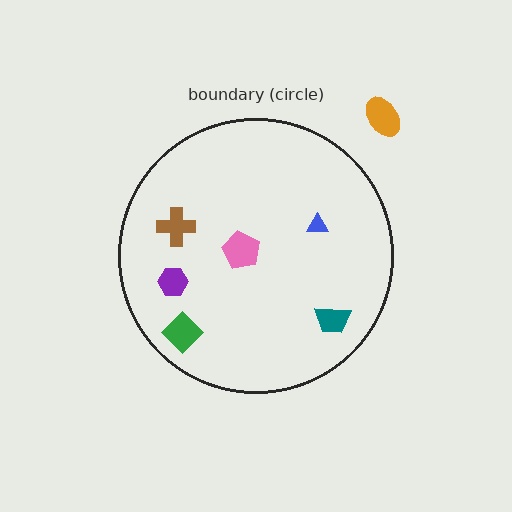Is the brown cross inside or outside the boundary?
Inside.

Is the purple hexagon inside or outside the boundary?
Inside.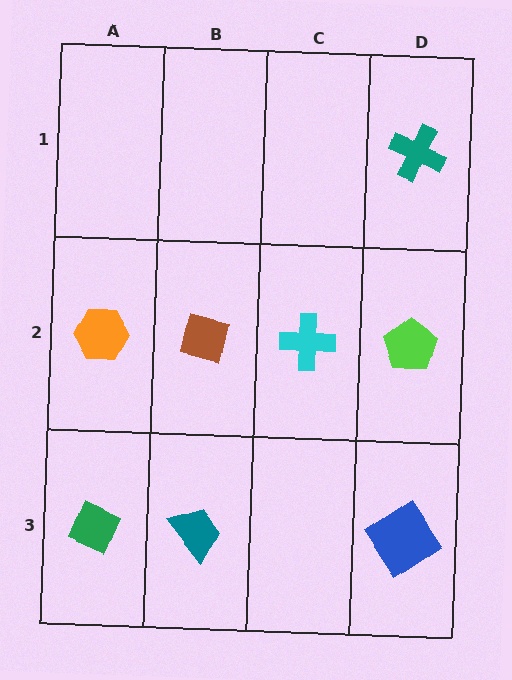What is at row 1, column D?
A teal cross.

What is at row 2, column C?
A cyan cross.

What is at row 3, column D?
A blue diamond.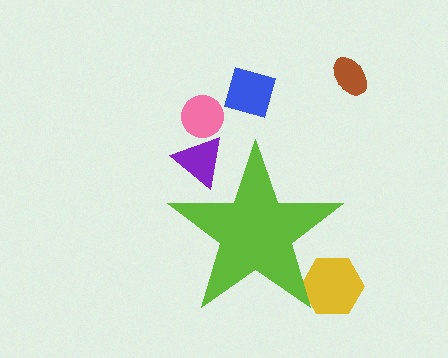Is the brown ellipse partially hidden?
No, the brown ellipse is fully visible.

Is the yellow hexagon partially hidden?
Yes, the yellow hexagon is partially hidden behind the lime star.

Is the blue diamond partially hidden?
No, the blue diamond is fully visible.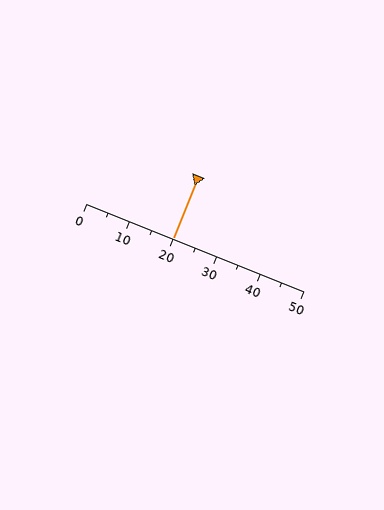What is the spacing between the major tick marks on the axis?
The major ticks are spaced 10 apart.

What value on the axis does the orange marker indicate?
The marker indicates approximately 20.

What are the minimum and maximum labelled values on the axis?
The axis runs from 0 to 50.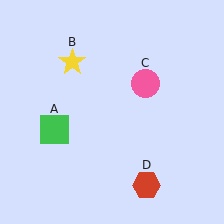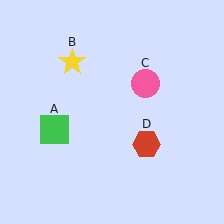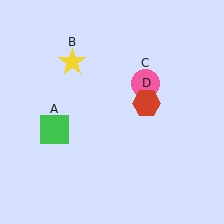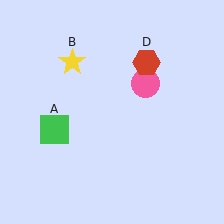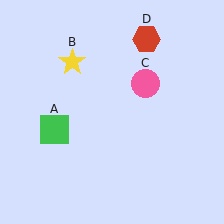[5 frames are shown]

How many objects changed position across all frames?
1 object changed position: red hexagon (object D).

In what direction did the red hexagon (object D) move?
The red hexagon (object D) moved up.